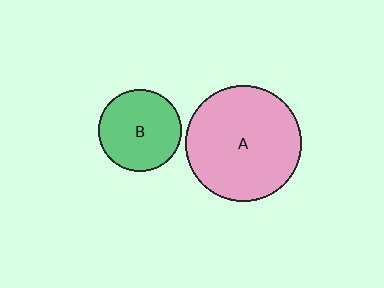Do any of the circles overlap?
No, none of the circles overlap.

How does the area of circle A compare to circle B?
Approximately 2.0 times.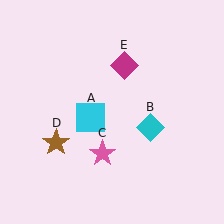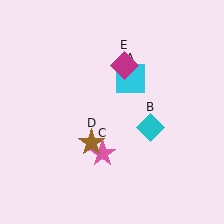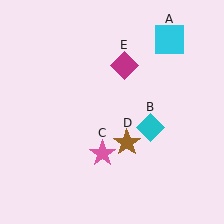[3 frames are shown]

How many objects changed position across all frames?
2 objects changed position: cyan square (object A), brown star (object D).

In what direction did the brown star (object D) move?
The brown star (object D) moved right.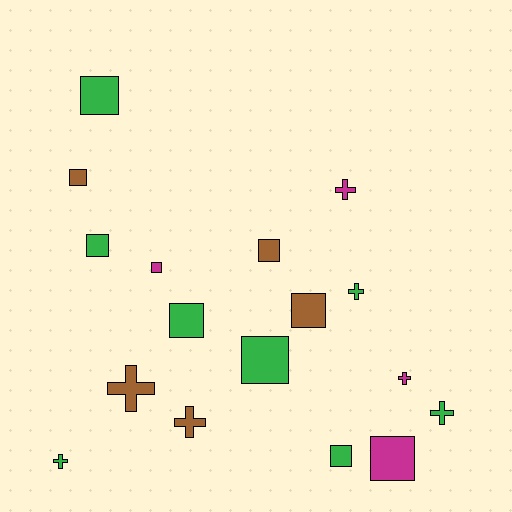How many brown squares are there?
There are 3 brown squares.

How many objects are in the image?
There are 17 objects.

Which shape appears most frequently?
Square, with 10 objects.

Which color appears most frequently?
Green, with 8 objects.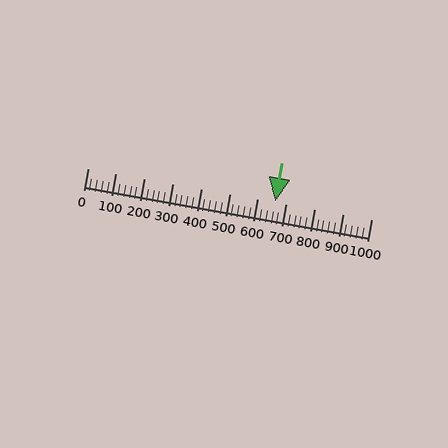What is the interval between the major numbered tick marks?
The major tick marks are spaced 100 units apart.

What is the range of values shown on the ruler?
The ruler shows values from 0 to 1000.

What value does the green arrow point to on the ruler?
The green arrow points to approximately 660.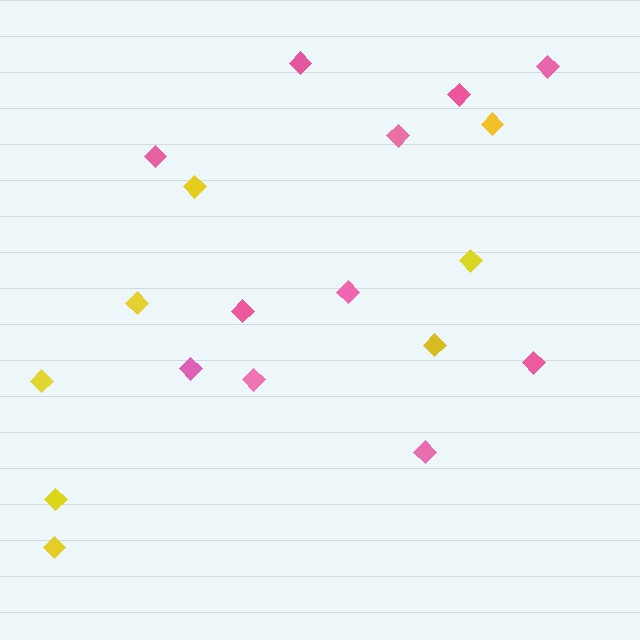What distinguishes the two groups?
There are 2 groups: one group of yellow diamonds (8) and one group of pink diamonds (11).